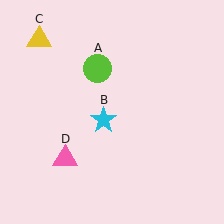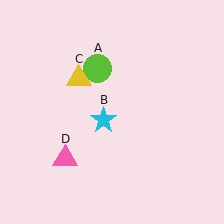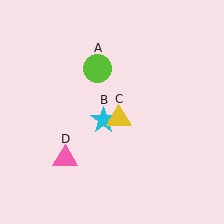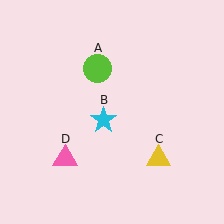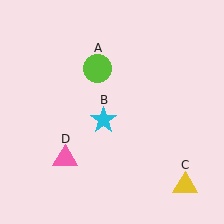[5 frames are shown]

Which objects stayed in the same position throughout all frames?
Lime circle (object A) and cyan star (object B) and pink triangle (object D) remained stationary.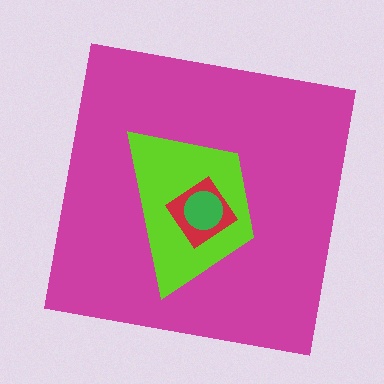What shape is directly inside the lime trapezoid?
The red diamond.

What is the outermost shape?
The magenta square.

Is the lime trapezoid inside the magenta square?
Yes.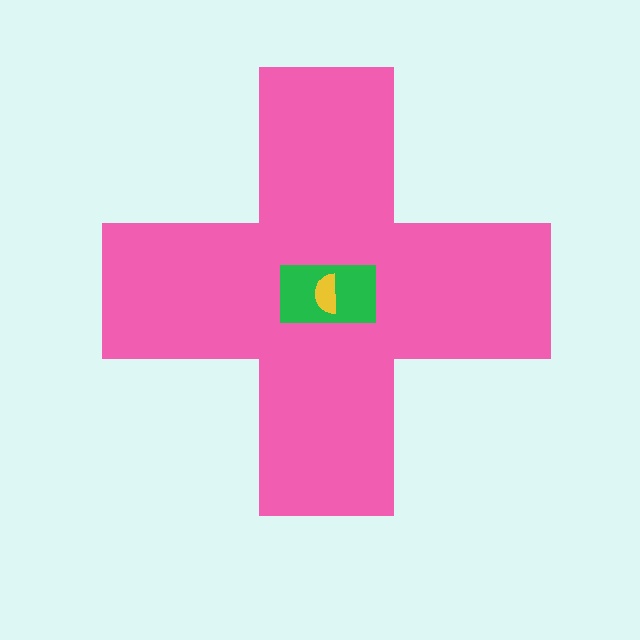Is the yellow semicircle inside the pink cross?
Yes.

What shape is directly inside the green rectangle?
The yellow semicircle.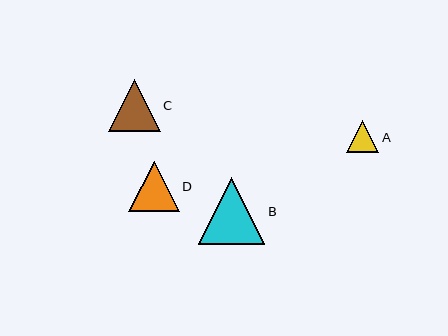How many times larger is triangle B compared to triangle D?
Triangle B is approximately 1.3 times the size of triangle D.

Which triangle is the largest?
Triangle B is the largest with a size of approximately 66 pixels.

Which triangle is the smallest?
Triangle A is the smallest with a size of approximately 32 pixels.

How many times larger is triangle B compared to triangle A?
Triangle B is approximately 2.0 times the size of triangle A.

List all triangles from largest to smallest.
From largest to smallest: B, C, D, A.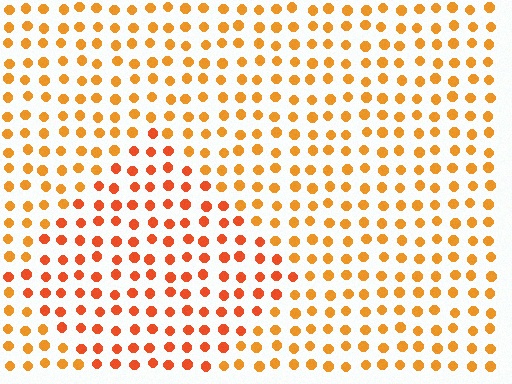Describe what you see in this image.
The image is filled with small orange elements in a uniform arrangement. A diamond-shaped region is visible where the elements are tinted to a slightly different hue, forming a subtle color boundary.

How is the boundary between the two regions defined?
The boundary is defined purely by a slight shift in hue (about 22 degrees). Spacing, size, and orientation are identical on both sides.